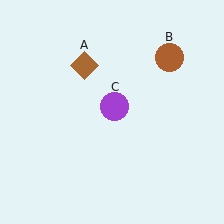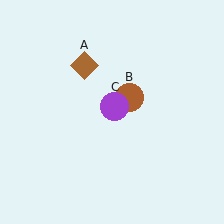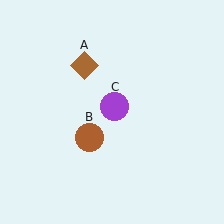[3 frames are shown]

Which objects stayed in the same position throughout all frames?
Brown diamond (object A) and purple circle (object C) remained stationary.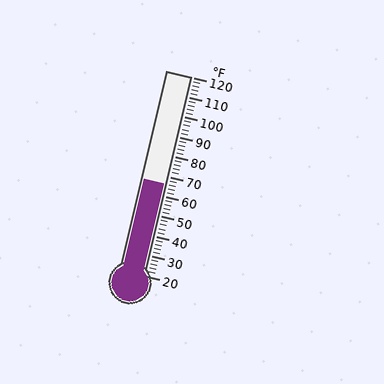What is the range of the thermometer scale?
The thermometer scale ranges from 20°F to 120°F.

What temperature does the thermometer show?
The thermometer shows approximately 66°F.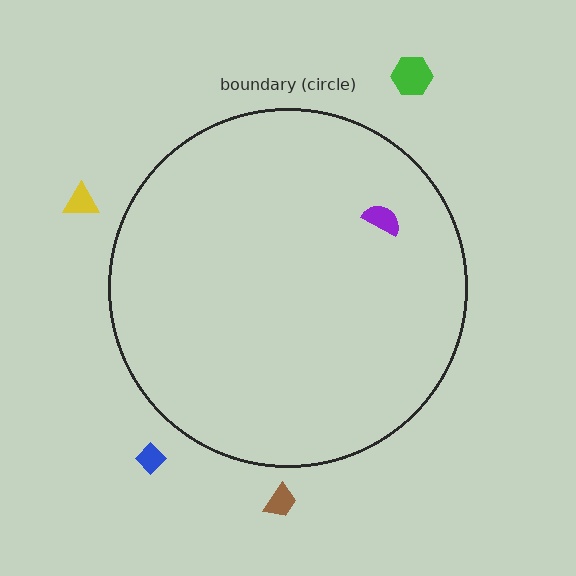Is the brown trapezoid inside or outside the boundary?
Outside.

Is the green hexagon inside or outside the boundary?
Outside.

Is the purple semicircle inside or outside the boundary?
Inside.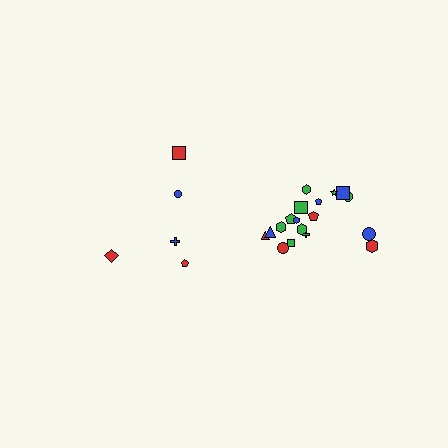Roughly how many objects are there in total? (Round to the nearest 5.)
Roughly 25 objects in total.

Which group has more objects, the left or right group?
The right group.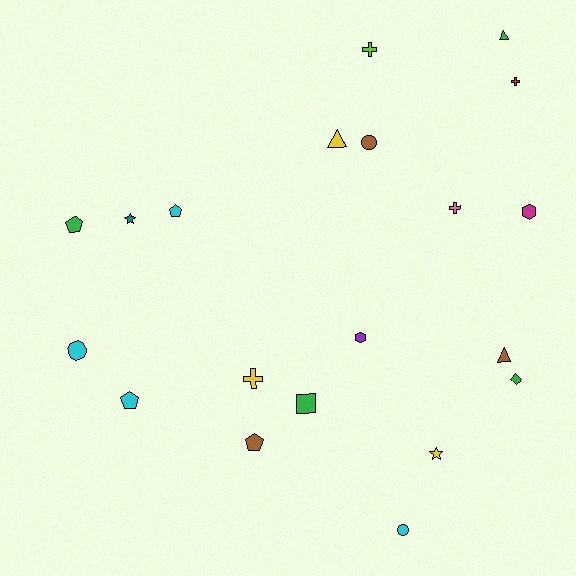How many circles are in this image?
There are 3 circles.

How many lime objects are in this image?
There is 1 lime object.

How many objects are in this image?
There are 20 objects.